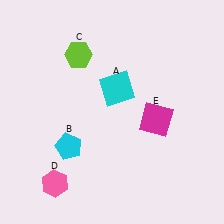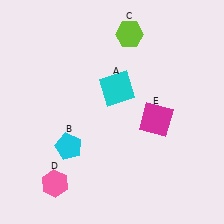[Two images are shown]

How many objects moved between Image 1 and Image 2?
1 object moved between the two images.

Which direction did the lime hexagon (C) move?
The lime hexagon (C) moved right.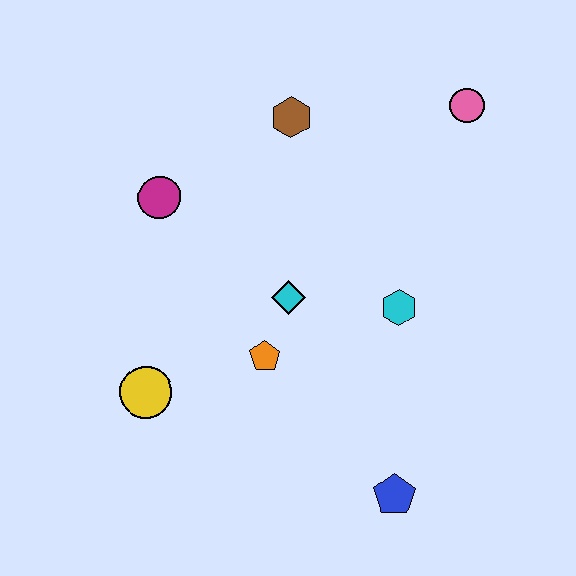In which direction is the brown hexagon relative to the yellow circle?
The brown hexagon is above the yellow circle.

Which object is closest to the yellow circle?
The orange pentagon is closest to the yellow circle.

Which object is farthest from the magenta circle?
The blue pentagon is farthest from the magenta circle.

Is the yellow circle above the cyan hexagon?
No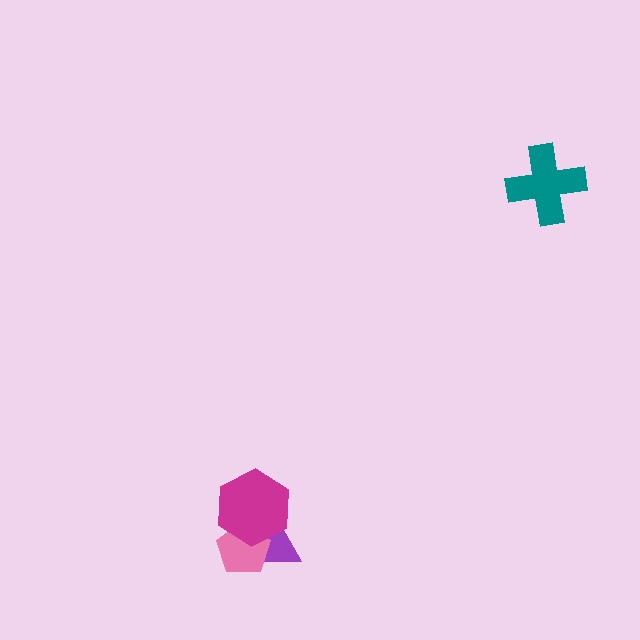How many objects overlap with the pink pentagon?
2 objects overlap with the pink pentagon.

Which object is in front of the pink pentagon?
The magenta hexagon is in front of the pink pentagon.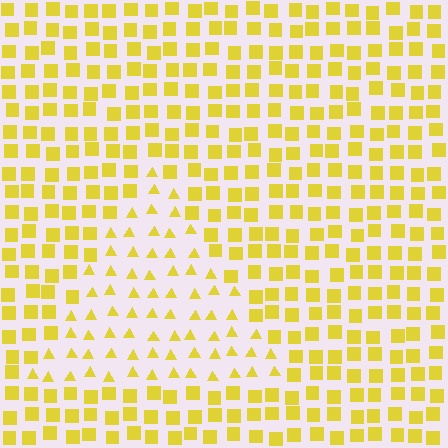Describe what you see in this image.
The image is filled with small yellow elements arranged in a uniform grid. A triangle-shaped region contains triangles, while the surrounding area contains squares. The boundary is defined purely by the change in element shape.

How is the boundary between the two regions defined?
The boundary is defined by a change in element shape: triangles inside vs. squares outside. All elements share the same color and spacing.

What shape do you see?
I see a triangle.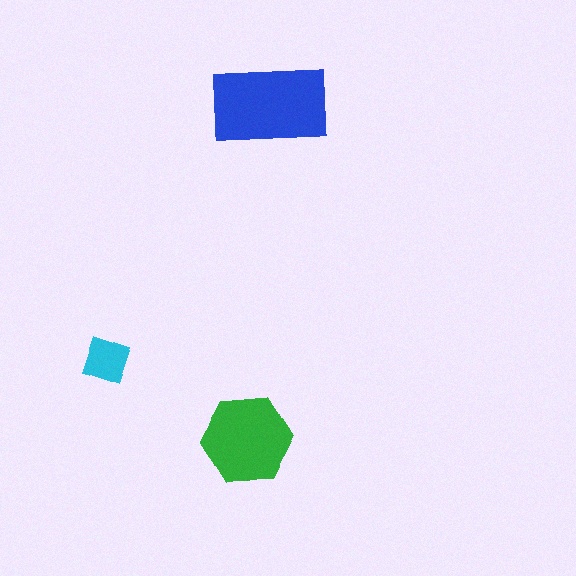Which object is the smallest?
The cyan diamond.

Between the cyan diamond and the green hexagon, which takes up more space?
The green hexagon.